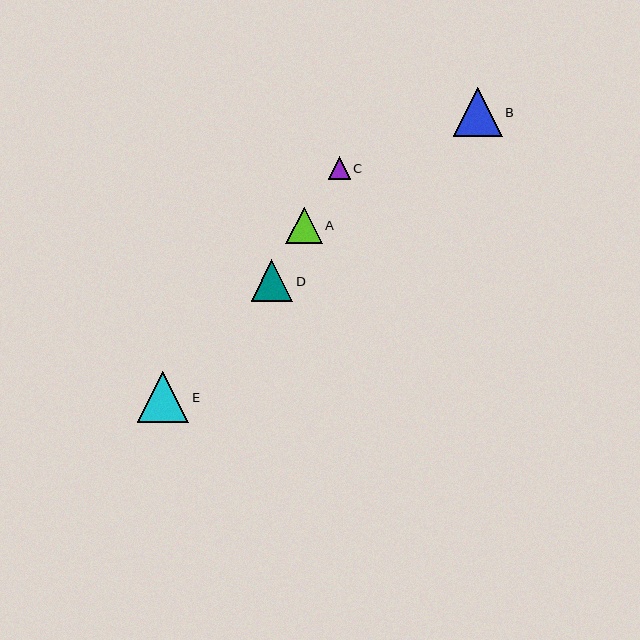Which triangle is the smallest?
Triangle C is the smallest with a size of approximately 22 pixels.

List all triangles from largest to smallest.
From largest to smallest: E, B, D, A, C.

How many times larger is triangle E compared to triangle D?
Triangle E is approximately 1.2 times the size of triangle D.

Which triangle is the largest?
Triangle E is the largest with a size of approximately 51 pixels.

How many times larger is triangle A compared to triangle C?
Triangle A is approximately 1.6 times the size of triangle C.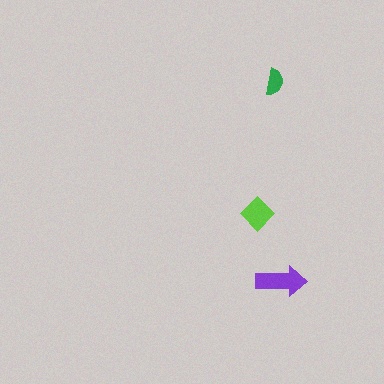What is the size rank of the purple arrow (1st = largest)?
1st.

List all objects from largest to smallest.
The purple arrow, the lime diamond, the green semicircle.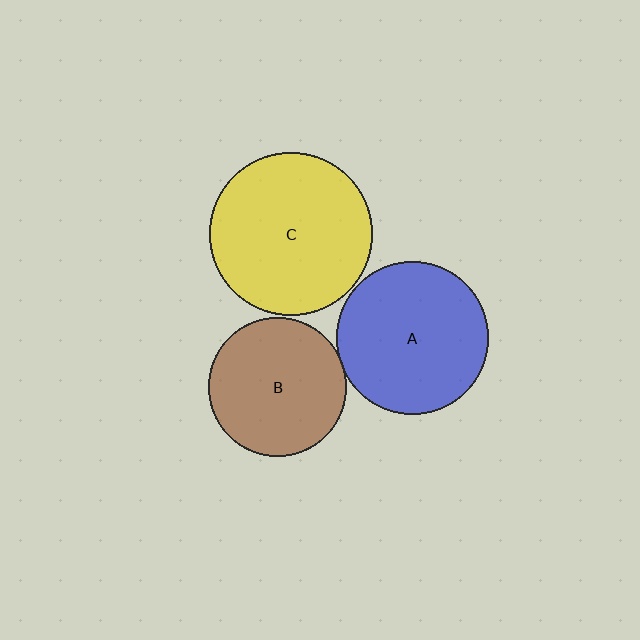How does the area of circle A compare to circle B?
Approximately 1.2 times.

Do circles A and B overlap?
Yes.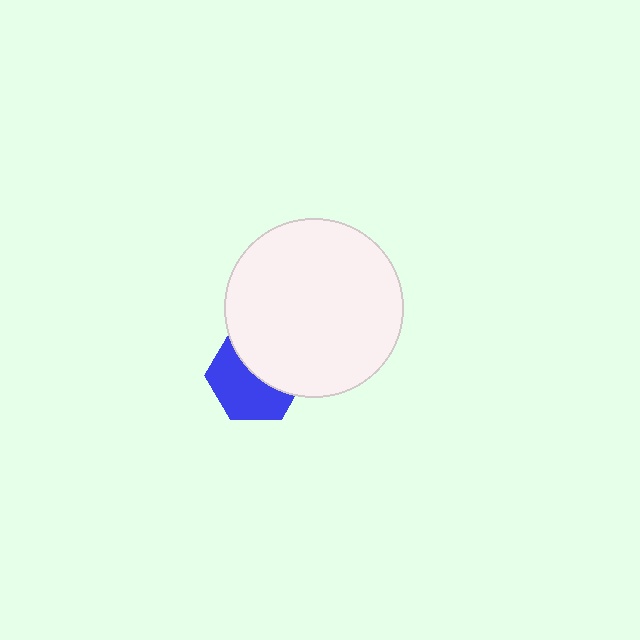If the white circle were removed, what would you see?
You would see the complete blue hexagon.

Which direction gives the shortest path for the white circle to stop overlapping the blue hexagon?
Moving up gives the shortest separation.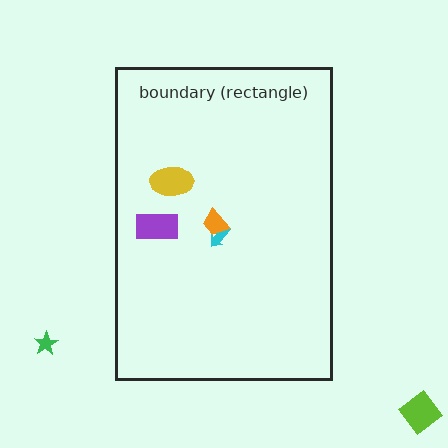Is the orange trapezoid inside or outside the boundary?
Inside.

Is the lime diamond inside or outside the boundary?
Outside.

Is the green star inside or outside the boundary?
Outside.